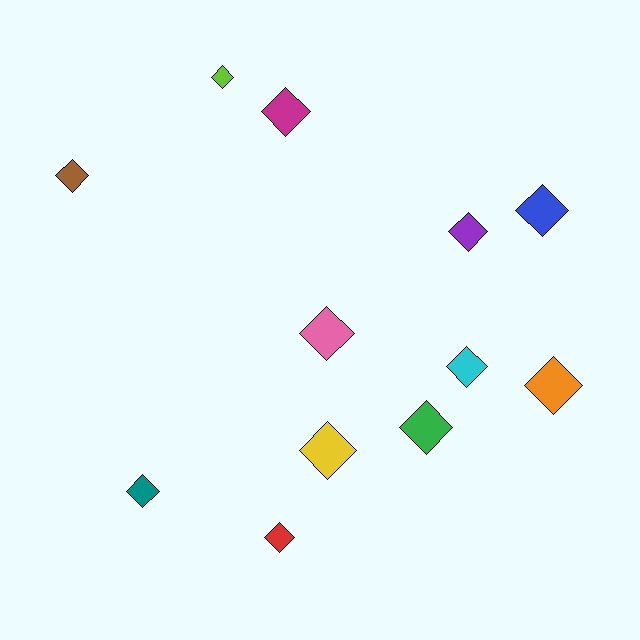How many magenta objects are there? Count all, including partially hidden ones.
There is 1 magenta object.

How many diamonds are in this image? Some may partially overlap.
There are 12 diamonds.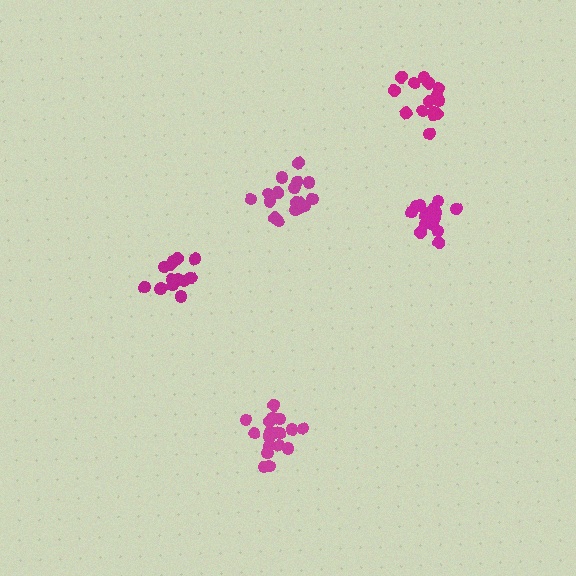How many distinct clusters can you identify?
There are 5 distinct clusters.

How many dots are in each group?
Group 1: 18 dots, Group 2: 18 dots, Group 3: 14 dots, Group 4: 17 dots, Group 5: 15 dots (82 total).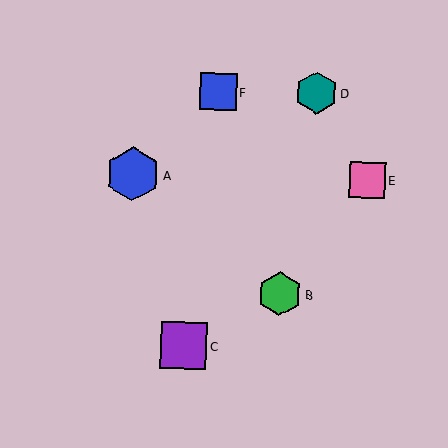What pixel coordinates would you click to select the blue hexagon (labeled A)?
Click at (133, 174) to select the blue hexagon A.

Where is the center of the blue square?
The center of the blue square is at (218, 92).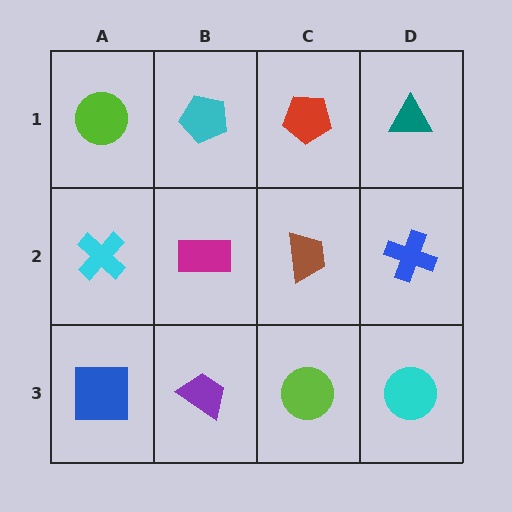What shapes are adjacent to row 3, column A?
A cyan cross (row 2, column A), a purple trapezoid (row 3, column B).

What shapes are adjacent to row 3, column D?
A blue cross (row 2, column D), a lime circle (row 3, column C).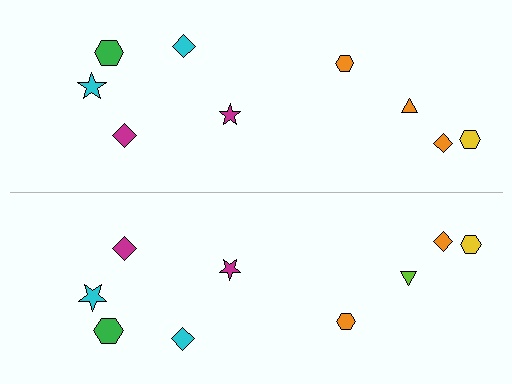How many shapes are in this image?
There are 18 shapes in this image.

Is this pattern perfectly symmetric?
No, the pattern is not perfectly symmetric. The lime triangle on the bottom side breaks the symmetry — its mirror counterpart is orange.